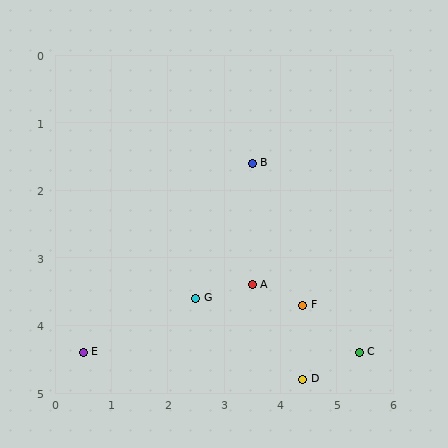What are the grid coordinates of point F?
Point F is at approximately (4.4, 3.7).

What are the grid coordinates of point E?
Point E is at approximately (0.5, 4.4).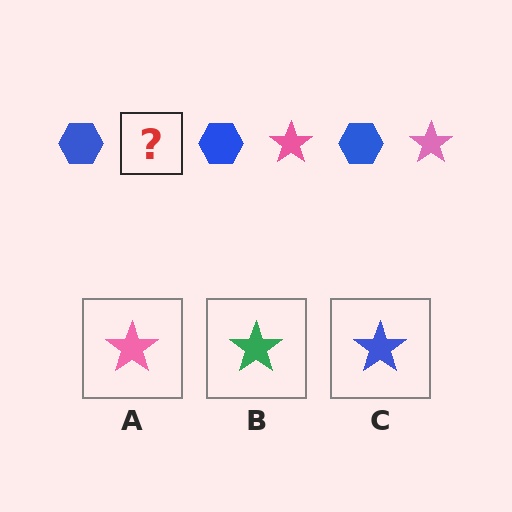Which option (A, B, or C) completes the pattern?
A.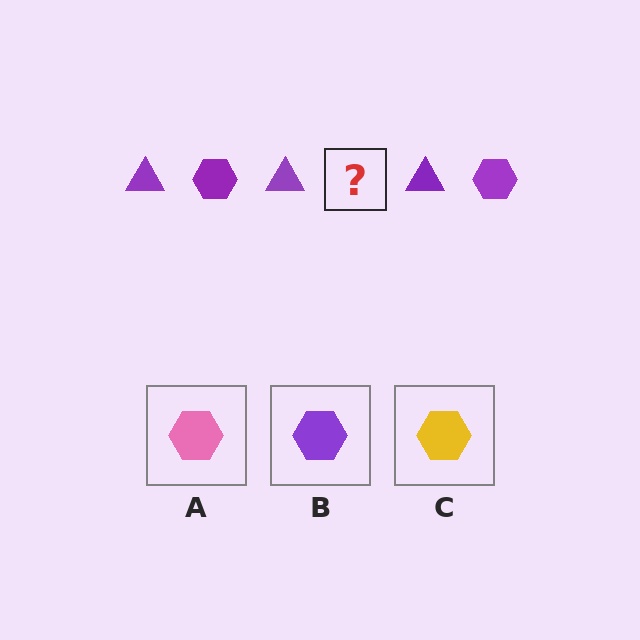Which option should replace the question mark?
Option B.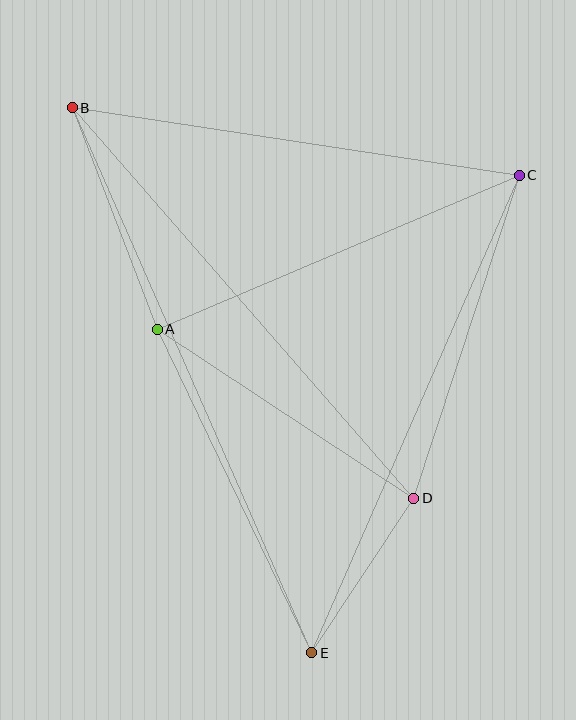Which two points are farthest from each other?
Points B and E are farthest from each other.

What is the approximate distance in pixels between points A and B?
The distance between A and B is approximately 237 pixels.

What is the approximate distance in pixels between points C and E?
The distance between C and E is approximately 521 pixels.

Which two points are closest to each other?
Points D and E are closest to each other.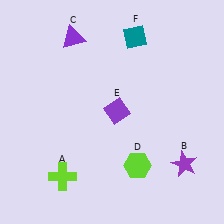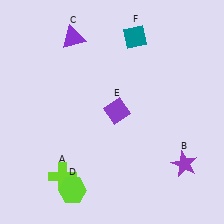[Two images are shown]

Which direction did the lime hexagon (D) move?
The lime hexagon (D) moved left.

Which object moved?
The lime hexagon (D) moved left.